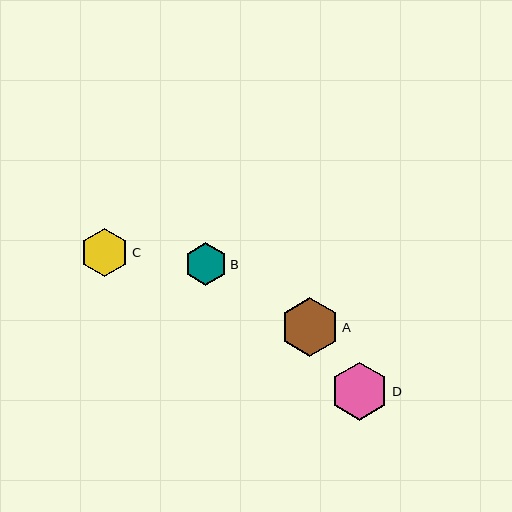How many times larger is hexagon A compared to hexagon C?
Hexagon A is approximately 1.2 times the size of hexagon C.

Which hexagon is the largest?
Hexagon A is the largest with a size of approximately 59 pixels.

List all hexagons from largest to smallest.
From largest to smallest: A, D, C, B.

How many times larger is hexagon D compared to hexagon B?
Hexagon D is approximately 1.4 times the size of hexagon B.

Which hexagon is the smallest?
Hexagon B is the smallest with a size of approximately 43 pixels.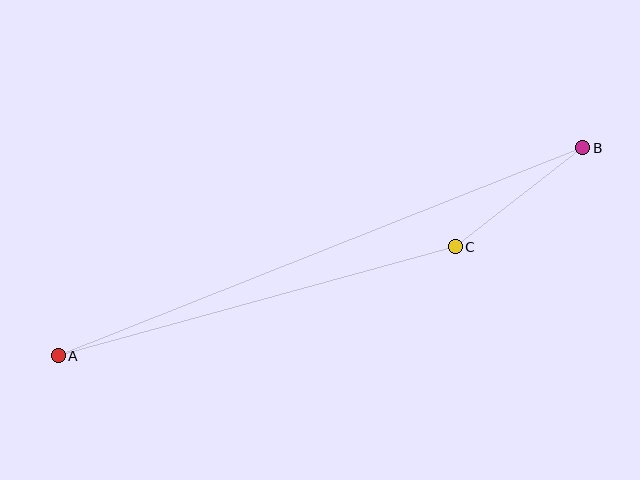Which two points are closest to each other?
Points B and C are closest to each other.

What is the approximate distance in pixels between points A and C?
The distance between A and C is approximately 412 pixels.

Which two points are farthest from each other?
Points A and B are farthest from each other.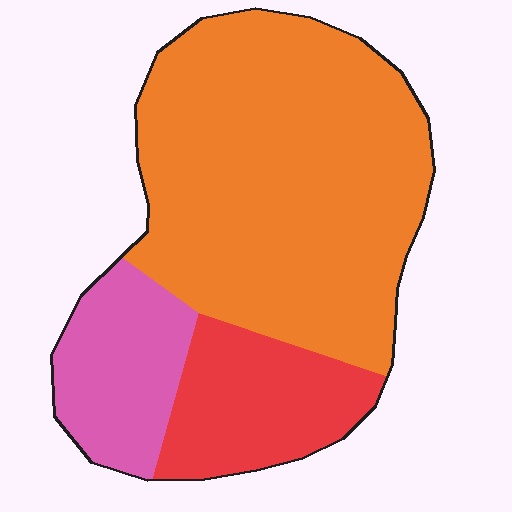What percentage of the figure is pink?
Pink covers 17% of the figure.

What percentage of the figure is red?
Red takes up about one fifth (1/5) of the figure.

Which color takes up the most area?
Orange, at roughly 65%.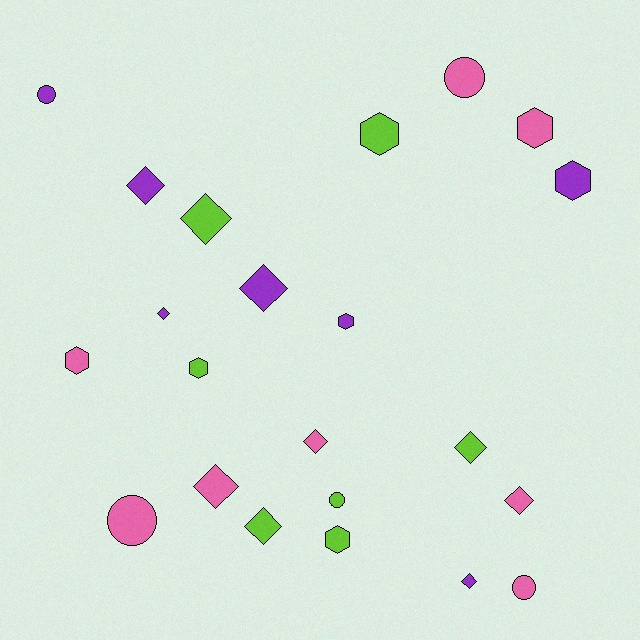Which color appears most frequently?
Pink, with 8 objects.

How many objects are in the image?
There are 22 objects.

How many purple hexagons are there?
There are 2 purple hexagons.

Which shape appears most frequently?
Diamond, with 10 objects.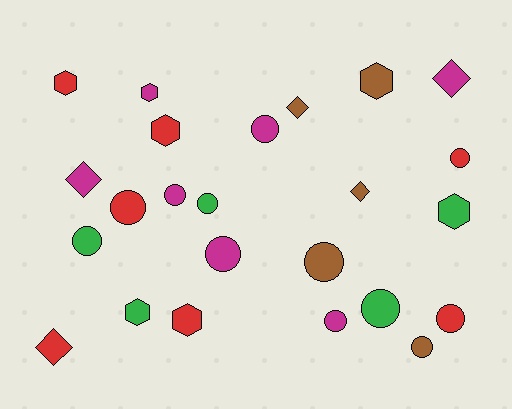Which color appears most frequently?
Magenta, with 7 objects.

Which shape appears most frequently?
Circle, with 12 objects.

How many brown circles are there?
There are 2 brown circles.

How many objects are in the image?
There are 24 objects.